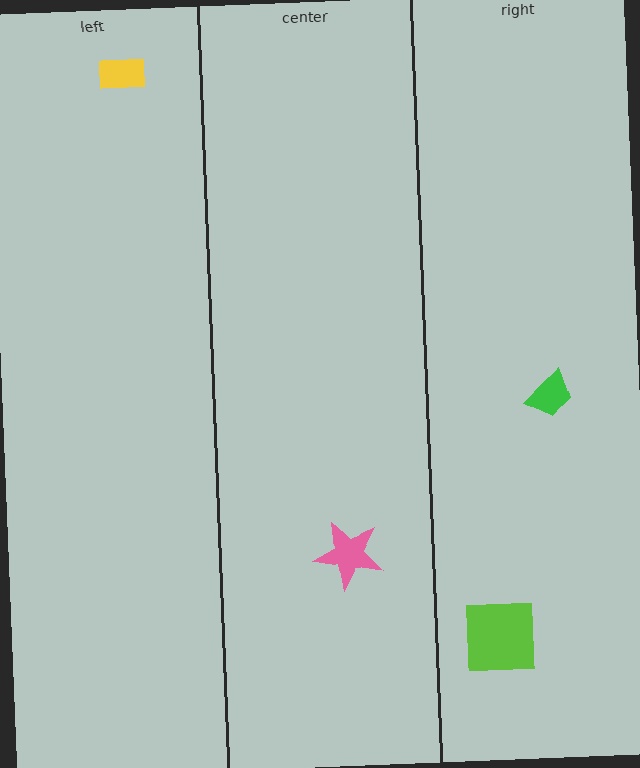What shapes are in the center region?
The pink star.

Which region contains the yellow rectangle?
The left region.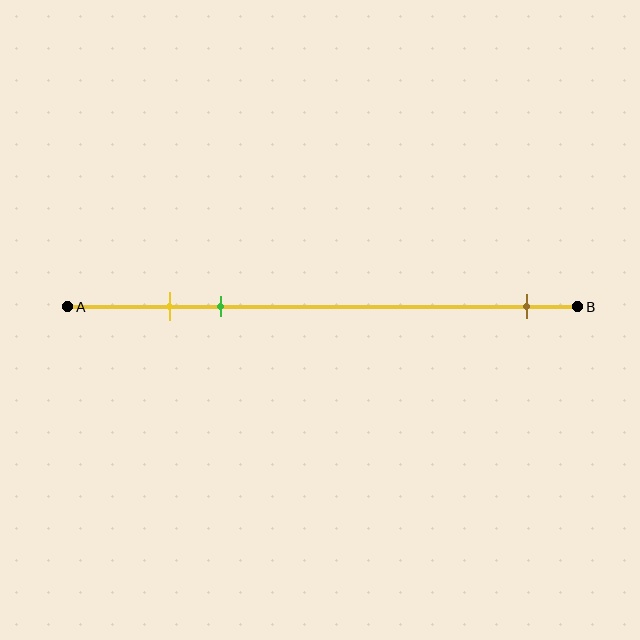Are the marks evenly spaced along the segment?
No, the marks are not evenly spaced.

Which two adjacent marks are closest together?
The yellow and green marks are the closest adjacent pair.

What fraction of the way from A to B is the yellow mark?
The yellow mark is approximately 20% (0.2) of the way from A to B.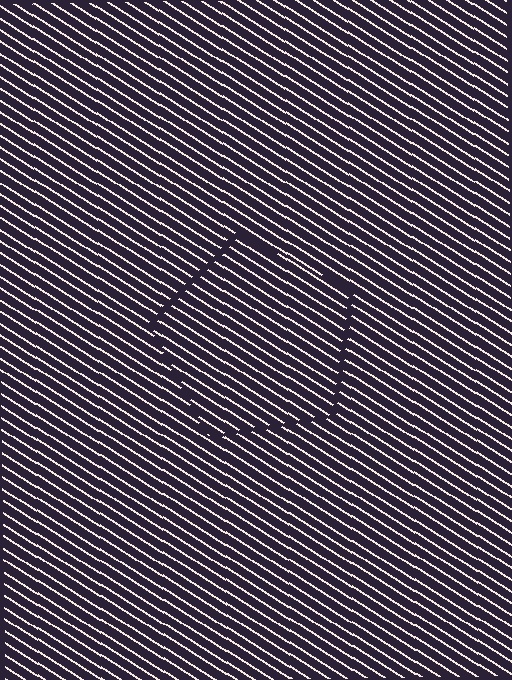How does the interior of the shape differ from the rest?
The interior of the shape contains the same grating, shifted by half a period — the contour is defined by the phase discontinuity where line-ends from the inner and outer gratings abut.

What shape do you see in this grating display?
An illusory pentagon. The interior of the shape contains the same grating, shifted by half a period — the contour is defined by the phase discontinuity where line-ends from the inner and outer gratings abut.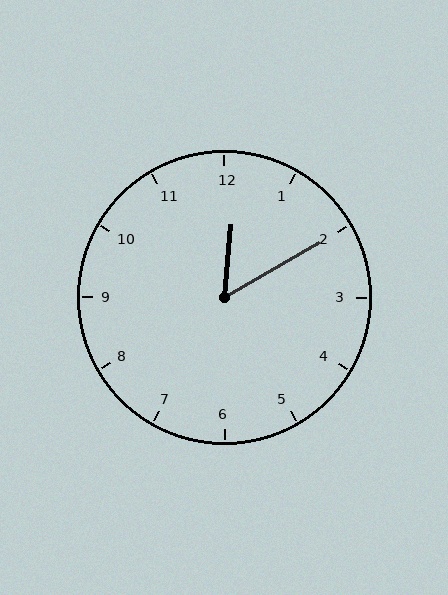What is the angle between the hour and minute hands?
Approximately 55 degrees.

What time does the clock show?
12:10.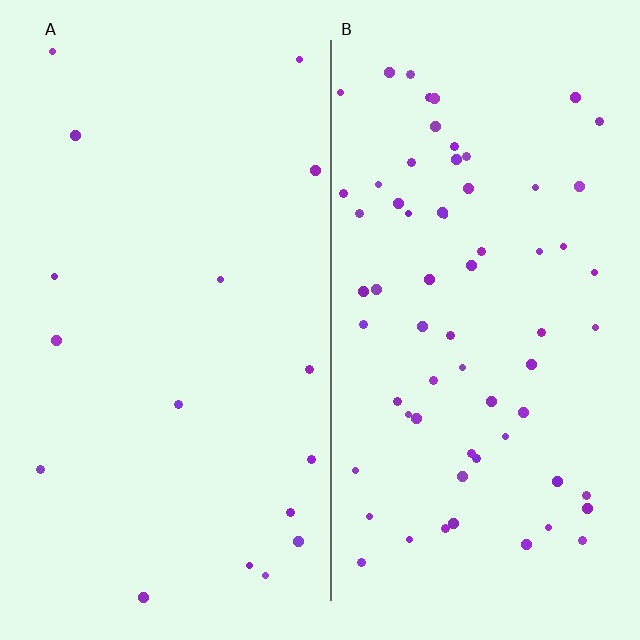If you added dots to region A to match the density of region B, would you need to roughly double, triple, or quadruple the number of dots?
Approximately quadruple.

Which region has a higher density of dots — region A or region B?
B (the right).